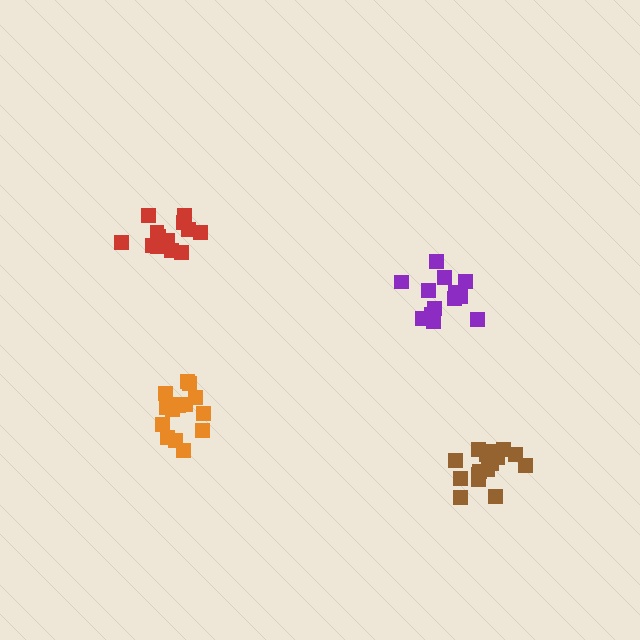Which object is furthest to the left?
The red cluster is leftmost.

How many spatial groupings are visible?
There are 4 spatial groupings.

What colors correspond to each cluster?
The clusters are colored: brown, red, orange, purple.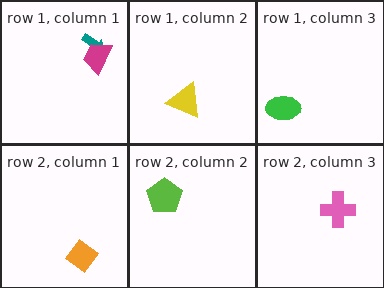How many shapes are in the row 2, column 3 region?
1.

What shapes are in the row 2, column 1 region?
The orange diamond.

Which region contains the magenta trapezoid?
The row 1, column 1 region.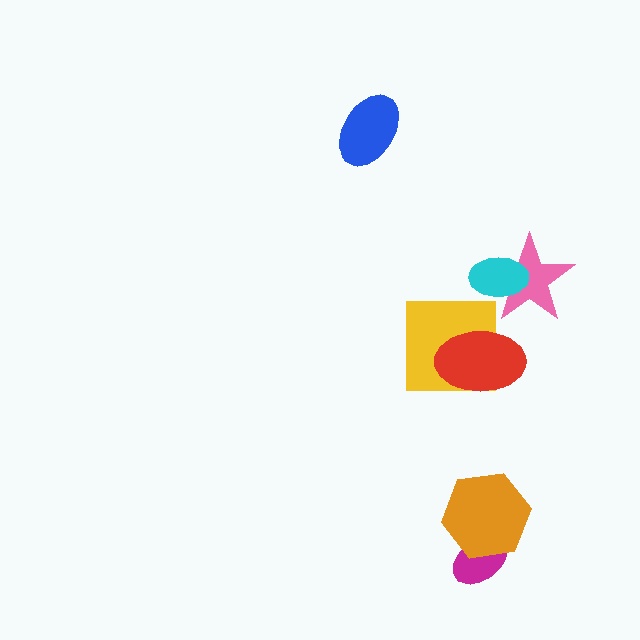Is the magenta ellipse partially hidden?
Yes, it is partially covered by another shape.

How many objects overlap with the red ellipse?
1 object overlaps with the red ellipse.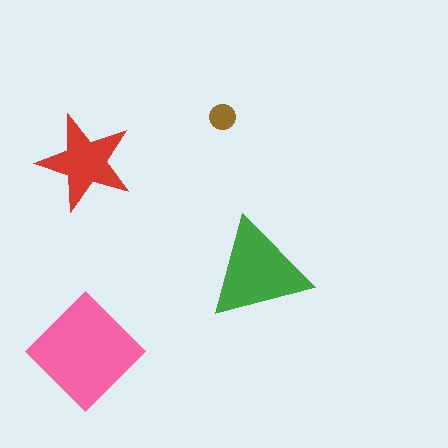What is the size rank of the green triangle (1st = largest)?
2nd.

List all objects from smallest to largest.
The brown circle, the red star, the green triangle, the pink diamond.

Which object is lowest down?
The pink diamond is bottommost.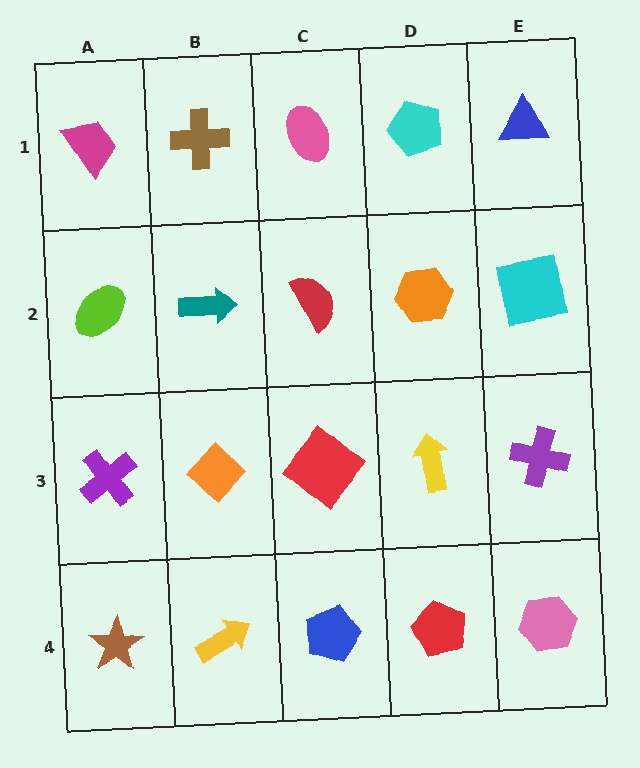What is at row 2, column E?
A cyan square.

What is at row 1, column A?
A magenta trapezoid.